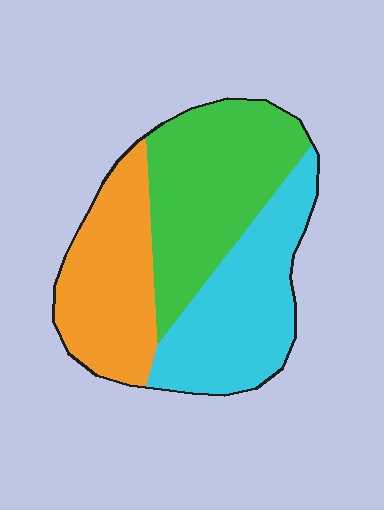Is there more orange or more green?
Green.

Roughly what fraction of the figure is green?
Green covers 37% of the figure.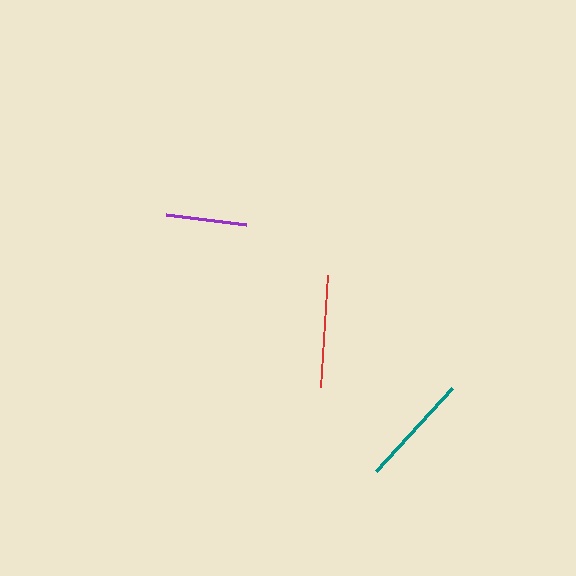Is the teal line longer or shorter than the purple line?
The teal line is longer than the purple line.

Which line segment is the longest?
The teal line is the longest at approximately 113 pixels.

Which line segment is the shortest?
The purple line is the shortest at approximately 81 pixels.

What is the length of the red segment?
The red segment is approximately 112 pixels long.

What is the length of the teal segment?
The teal segment is approximately 113 pixels long.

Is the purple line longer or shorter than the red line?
The red line is longer than the purple line.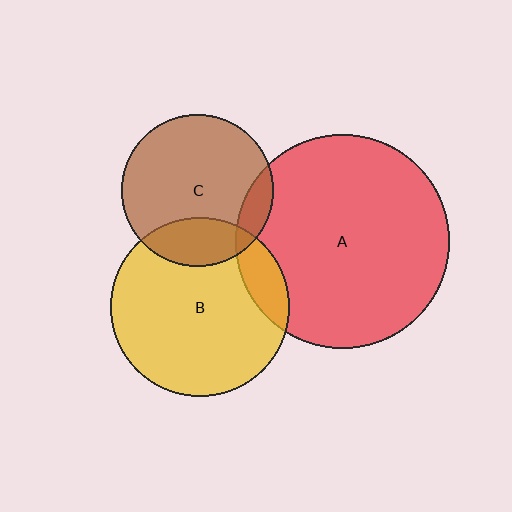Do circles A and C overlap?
Yes.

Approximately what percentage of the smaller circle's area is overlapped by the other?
Approximately 10%.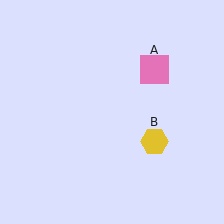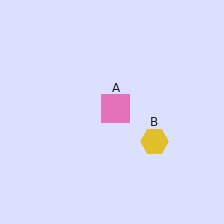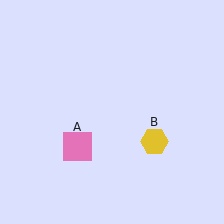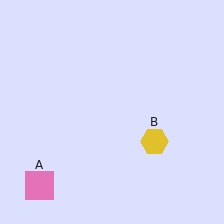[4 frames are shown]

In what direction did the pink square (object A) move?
The pink square (object A) moved down and to the left.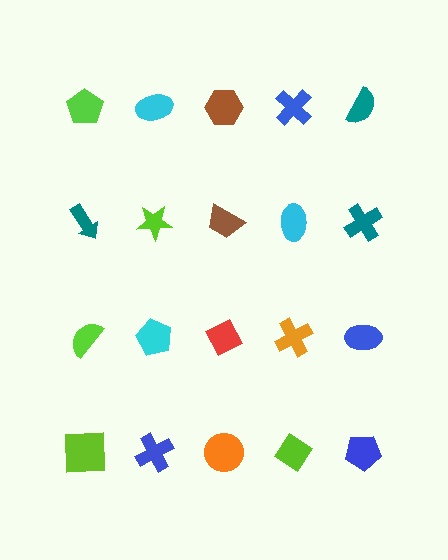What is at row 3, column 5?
A blue ellipse.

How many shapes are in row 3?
5 shapes.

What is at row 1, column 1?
A lime pentagon.